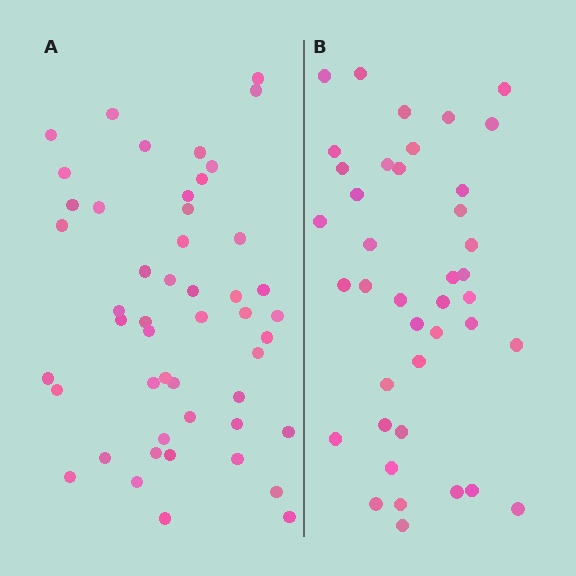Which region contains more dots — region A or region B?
Region A (the left region) has more dots.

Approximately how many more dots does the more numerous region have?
Region A has roughly 8 or so more dots than region B.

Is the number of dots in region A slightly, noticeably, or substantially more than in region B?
Region A has only slightly more — the two regions are fairly close. The ratio is roughly 1.2 to 1.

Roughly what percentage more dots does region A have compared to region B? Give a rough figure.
About 20% more.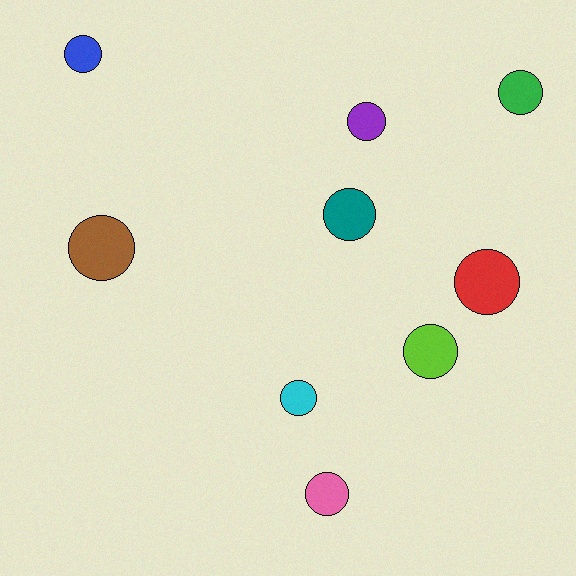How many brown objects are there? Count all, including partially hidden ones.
There is 1 brown object.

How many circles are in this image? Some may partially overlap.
There are 9 circles.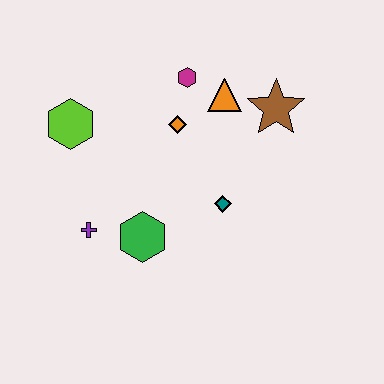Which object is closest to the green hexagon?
The purple cross is closest to the green hexagon.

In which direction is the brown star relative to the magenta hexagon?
The brown star is to the right of the magenta hexagon.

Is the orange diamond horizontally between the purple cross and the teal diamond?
Yes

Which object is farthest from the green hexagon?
The brown star is farthest from the green hexagon.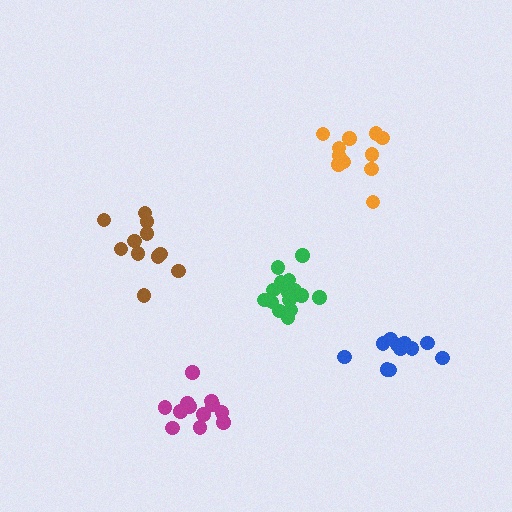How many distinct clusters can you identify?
There are 5 distinct clusters.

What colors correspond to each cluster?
The clusters are colored: orange, brown, blue, magenta, green.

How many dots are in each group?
Group 1: 12 dots, Group 2: 11 dots, Group 3: 11 dots, Group 4: 12 dots, Group 5: 16 dots (62 total).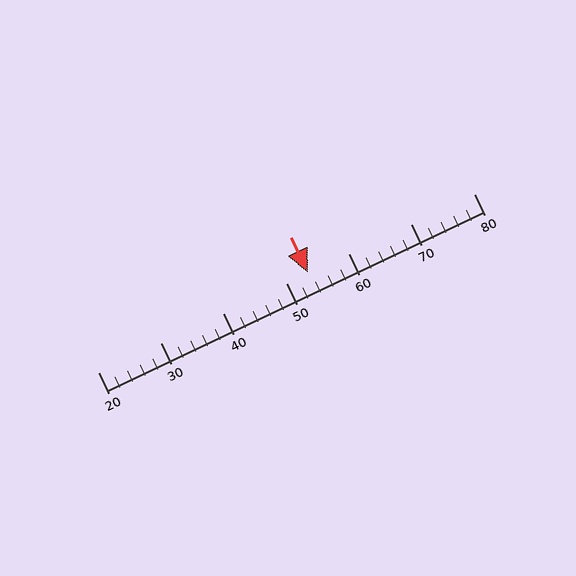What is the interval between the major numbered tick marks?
The major tick marks are spaced 10 units apart.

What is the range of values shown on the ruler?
The ruler shows values from 20 to 80.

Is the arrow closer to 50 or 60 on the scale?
The arrow is closer to 50.